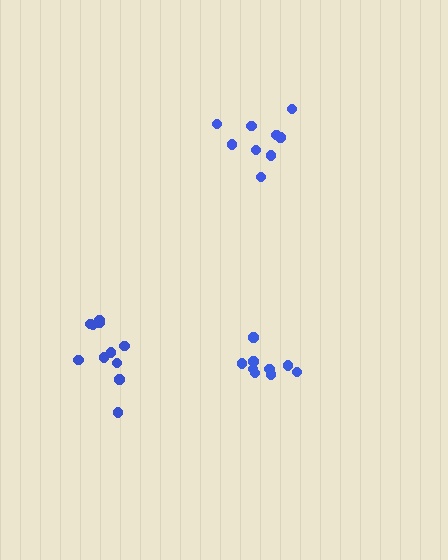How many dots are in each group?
Group 1: 9 dots, Group 2: 11 dots, Group 3: 9 dots (29 total).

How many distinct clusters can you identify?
There are 3 distinct clusters.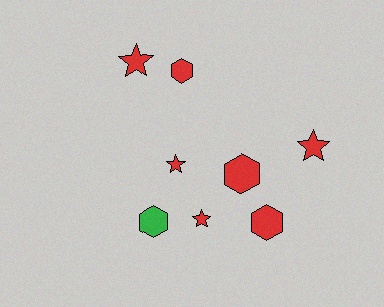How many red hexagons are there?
There are 3 red hexagons.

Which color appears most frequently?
Red, with 7 objects.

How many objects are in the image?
There are 8 objects.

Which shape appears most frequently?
Hexagon, with 4 objects.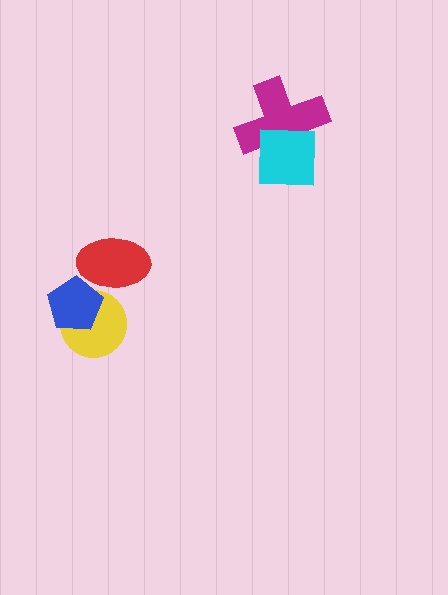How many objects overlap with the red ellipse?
1 object overlaps with the red ellipse.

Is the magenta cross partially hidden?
Yes, it is partially covered by another shape.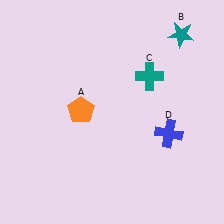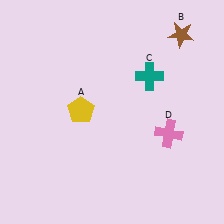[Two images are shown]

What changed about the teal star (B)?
In Image 1, B is teal. In Image 2, it changed to brown.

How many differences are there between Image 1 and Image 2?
There are 3 differences between the two images.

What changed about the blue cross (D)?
In Image 1, D is blue. In Image 2, it changed to pink.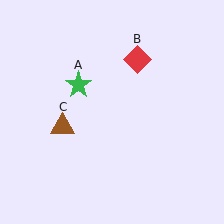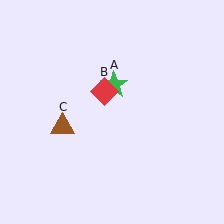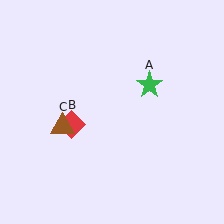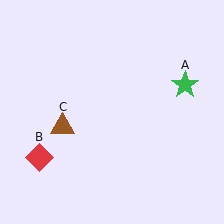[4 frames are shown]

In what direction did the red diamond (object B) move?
The red diamond (object B) moved down and to the left.